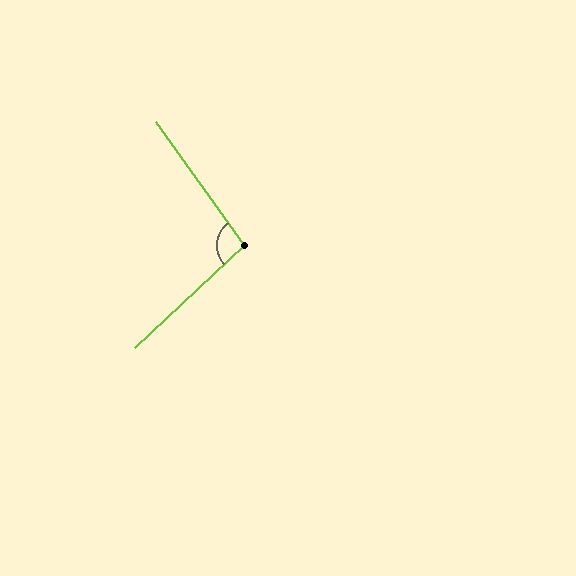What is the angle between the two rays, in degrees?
Approximately 98 degrees.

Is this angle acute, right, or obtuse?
It is obtuse.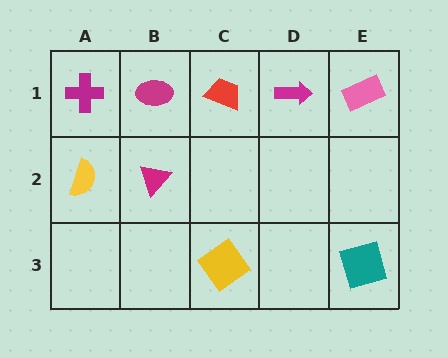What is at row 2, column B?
A magenta triangle.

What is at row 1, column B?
A magenta ellipse.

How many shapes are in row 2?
2 shapes.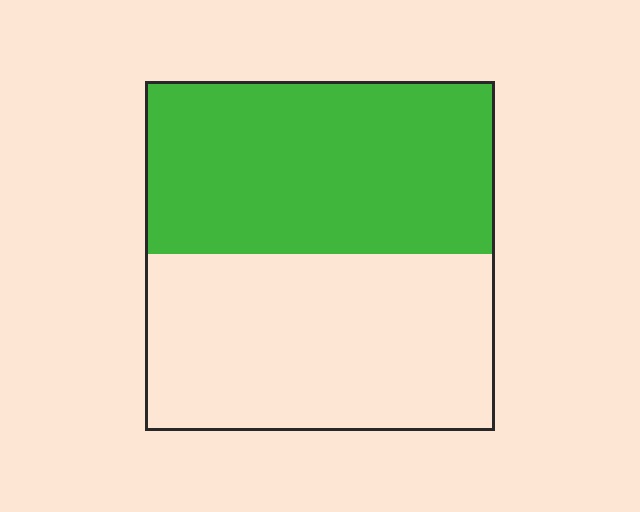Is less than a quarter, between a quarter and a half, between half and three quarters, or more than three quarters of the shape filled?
Between a quarter and a half.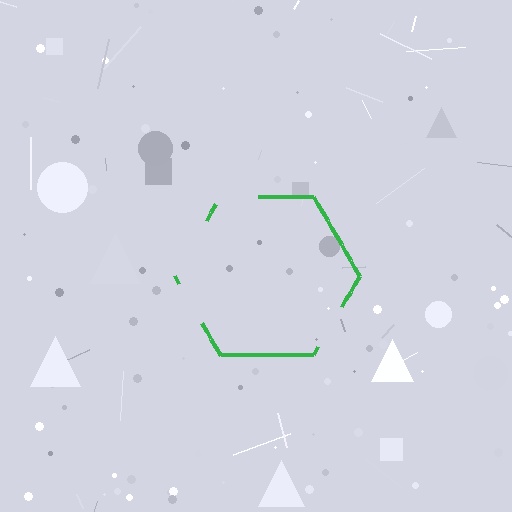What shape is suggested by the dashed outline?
The dashed outline suggests a hexagon.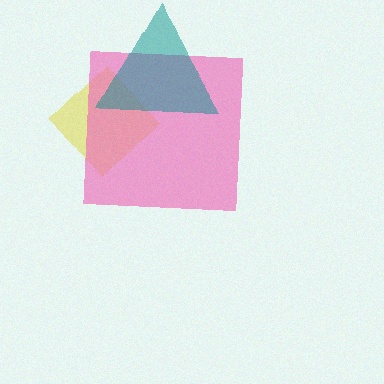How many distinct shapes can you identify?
There are 3 distinct shapes: a yellow diamond, a pink square, a teal triangle.